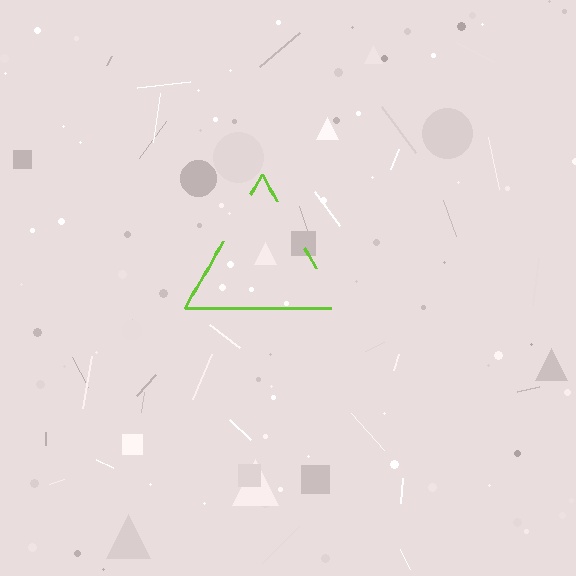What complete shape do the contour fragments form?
The contour fragments form a triangle.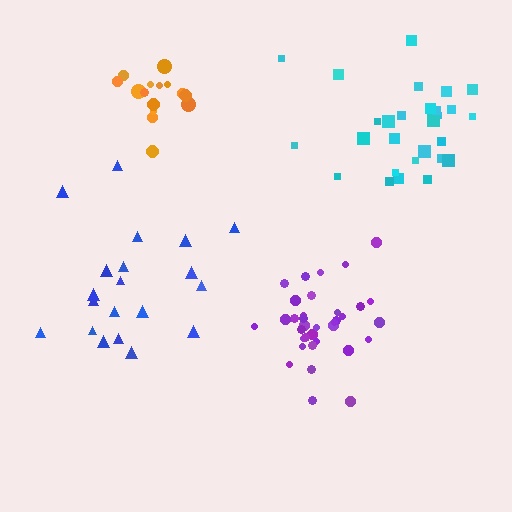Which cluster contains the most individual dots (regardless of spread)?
Purple (35).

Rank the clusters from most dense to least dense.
purple, orange, cyan, blue.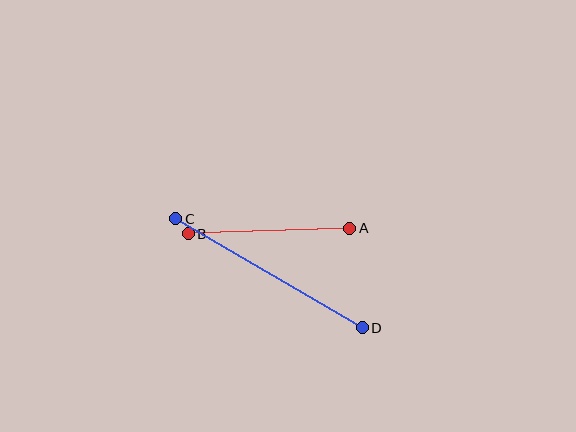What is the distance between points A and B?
The distance is approximately 162 pixels.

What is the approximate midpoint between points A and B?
The midpoint is at approximately (269, 231) pixels.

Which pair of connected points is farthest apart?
Points C and D are farthest apart.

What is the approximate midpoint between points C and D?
The midpoint is at approximately (269, 273) pixels.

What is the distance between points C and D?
The distance is approximately 216 pixels.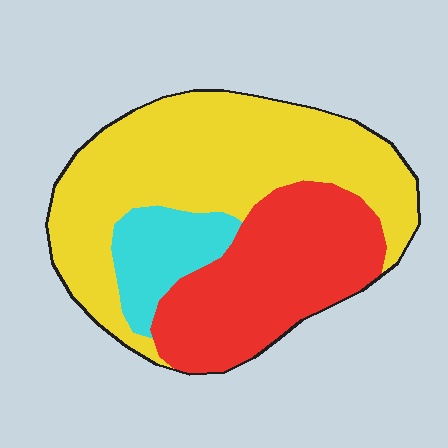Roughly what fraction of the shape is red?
Red takes up about one third (1/3) of the shape.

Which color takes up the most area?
Yellow, at roughly 55%.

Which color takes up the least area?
Cyan, at roughly 10%.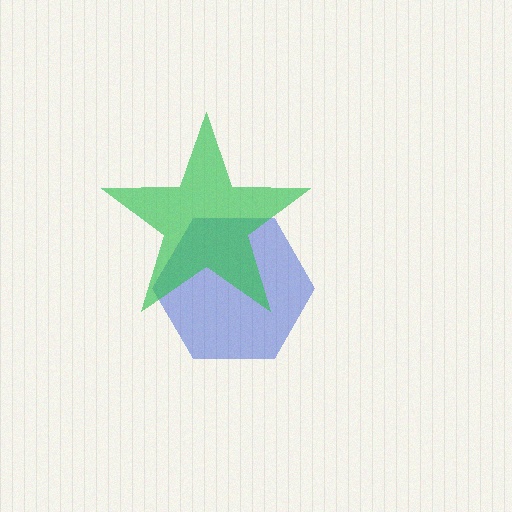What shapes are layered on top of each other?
The layered shapes are: a blue hexagon, a green star.